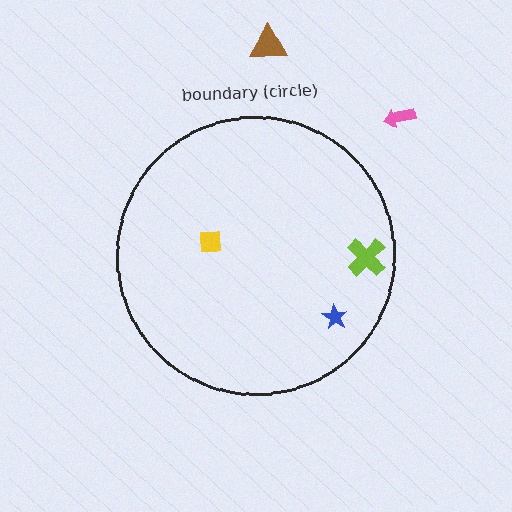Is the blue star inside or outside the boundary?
Inside.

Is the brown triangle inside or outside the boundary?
Outside.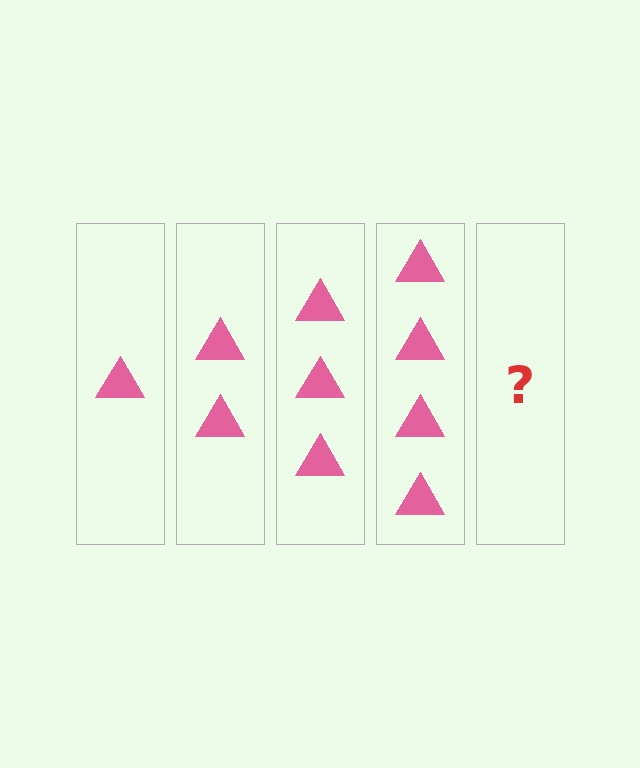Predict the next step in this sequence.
The next step is 5 triangles.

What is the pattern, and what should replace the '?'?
The pattern is that each step adds one more triangle. The '?' should be 5 triangles.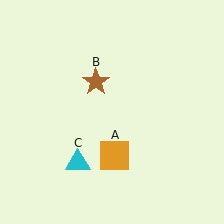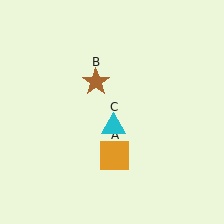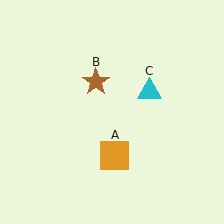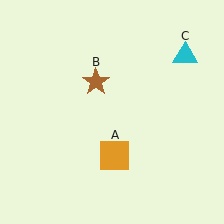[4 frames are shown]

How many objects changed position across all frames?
1 object changed position: cyan triangle (object C).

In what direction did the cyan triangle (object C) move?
The cyan triangle (object C) moved up and to the right.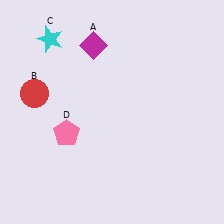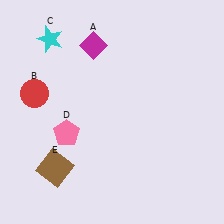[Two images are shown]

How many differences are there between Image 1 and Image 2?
There is 1 difference between the two images.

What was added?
A brown square (E) was added in Image 2.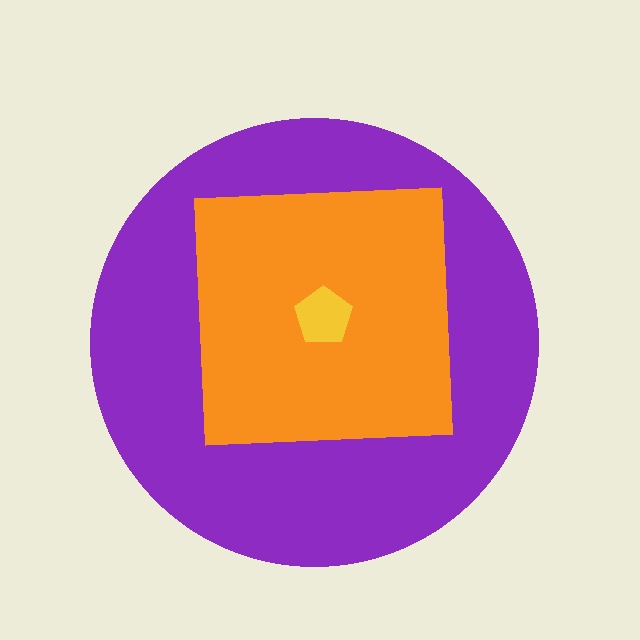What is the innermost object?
The yellow pentagon.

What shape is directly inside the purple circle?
The orange square.